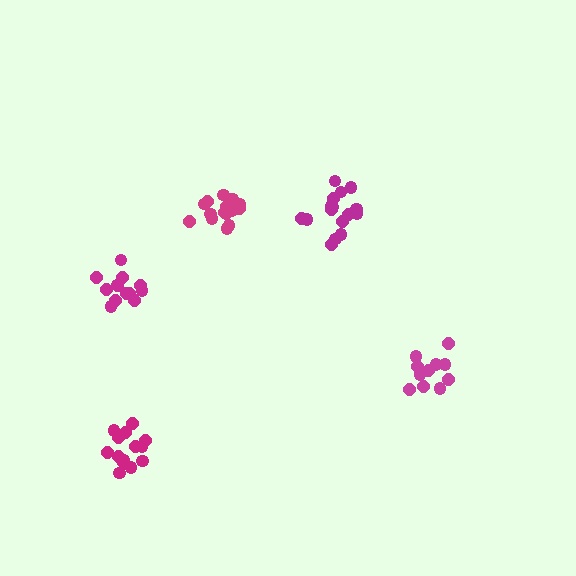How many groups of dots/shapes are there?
There are 5 groups.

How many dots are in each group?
Group 1: 16 dots, Group 2: 11 dots, Group 3: 14 dots, Group 4: 16 dots, Group 5: 13 dots (70 total).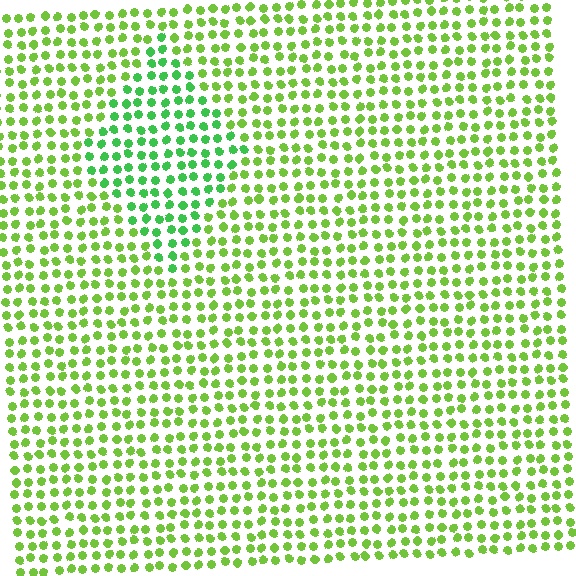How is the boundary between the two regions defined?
The boundary is defined purely by a slight shift in hue (about 31 degrees). Spacing, size, and orientation are identical on both sides.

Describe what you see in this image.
The image is filled with small lime elements in a uniform arrangement. A diamond-shaped region is visible where the elements are tinted to a slightly different hue, forming a subtle color boundary.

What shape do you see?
I see a diamond.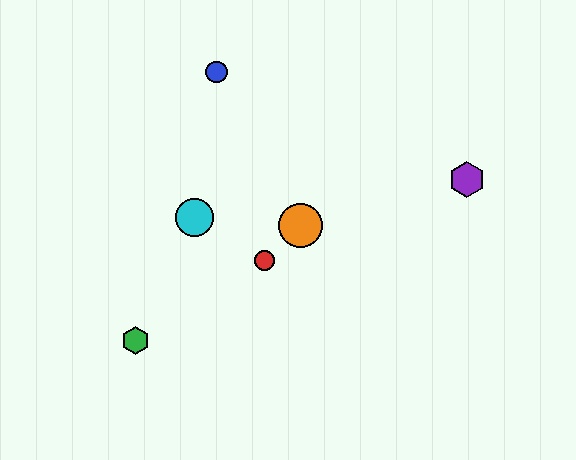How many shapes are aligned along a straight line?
3 shapes (the red circle, the yellow circle, the orange circle) are aligned along a straight line.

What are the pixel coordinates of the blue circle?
The blue circle is at (217, 72).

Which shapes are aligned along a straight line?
The red circle, the yellow circle, the orange circle are aligned along a straight line.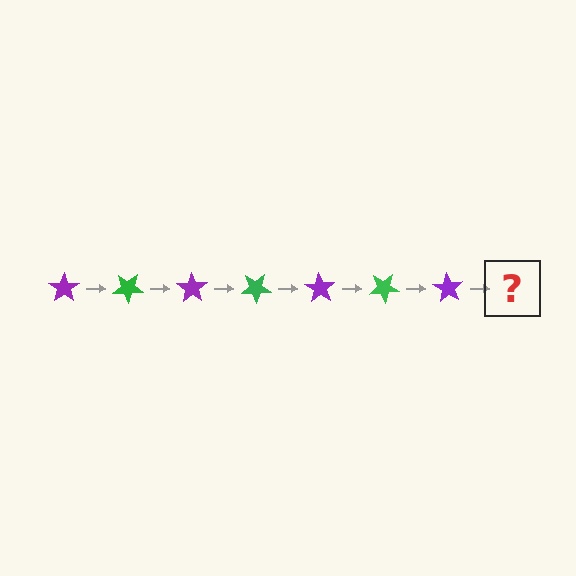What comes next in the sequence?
The next element should be a green star, rotated 245 degrees from the start.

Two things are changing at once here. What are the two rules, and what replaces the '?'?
The two rules are that it rotates 35 degrees each step and the color cycles through purple and green. The '?' should be a green star, rotated 245 degrees from the start.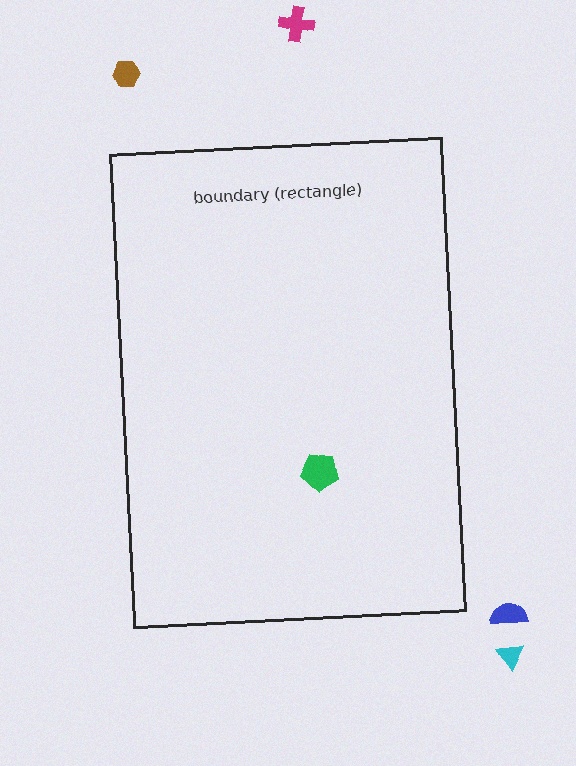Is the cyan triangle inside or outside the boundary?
Outside.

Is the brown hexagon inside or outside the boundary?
Outside.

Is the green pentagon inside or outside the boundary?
Inside.